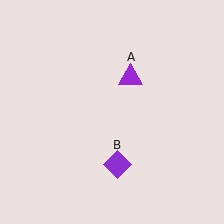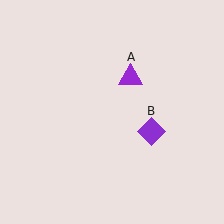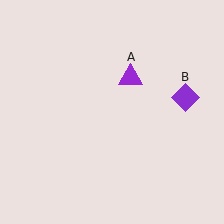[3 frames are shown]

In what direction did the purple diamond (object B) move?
The purple diamond (object B) moved up and to the right.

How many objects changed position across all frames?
1 object changed position: purple diamond (object B).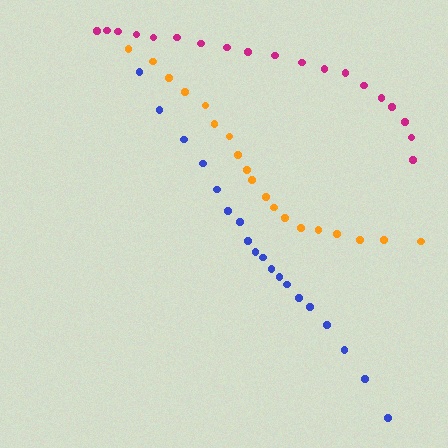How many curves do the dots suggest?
There are 3 distinct paths.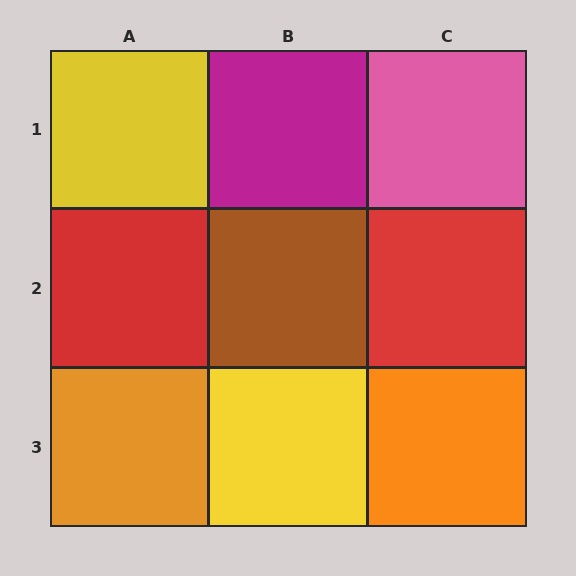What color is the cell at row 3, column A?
Orange.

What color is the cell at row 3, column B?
Yellow.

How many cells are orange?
2 cells are orange.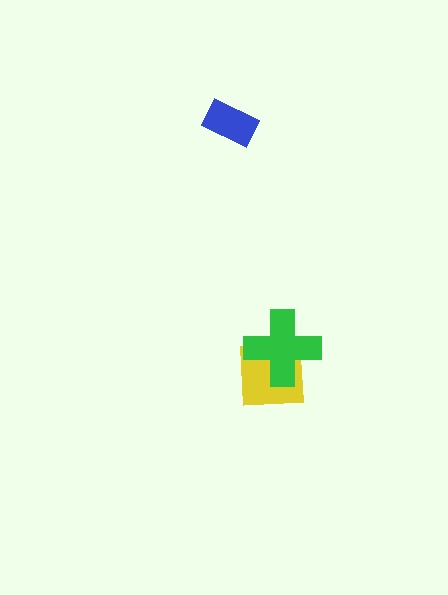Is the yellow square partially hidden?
Yes, it is partially covered by another shape.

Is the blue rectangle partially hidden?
No, no other shape covers it.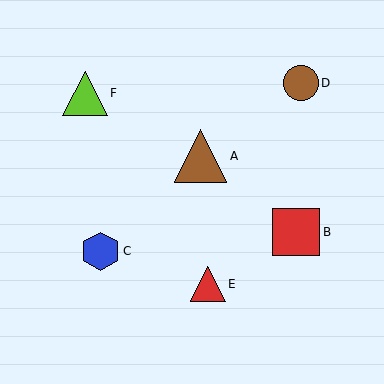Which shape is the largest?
The brown triangle (labeled A) is the largest.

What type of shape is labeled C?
Shape C is a blue hexagon.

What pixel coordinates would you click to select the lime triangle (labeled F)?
Click at (85, 93) to select the lime triangle F.